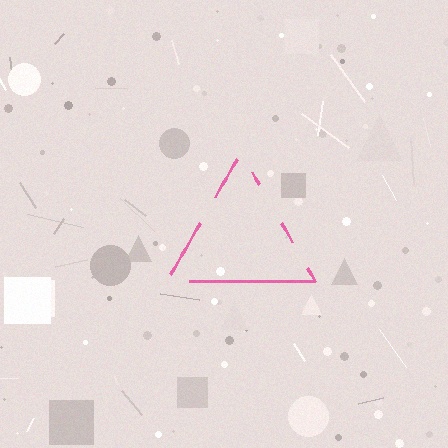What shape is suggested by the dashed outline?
The dashed outline suggests a triangle.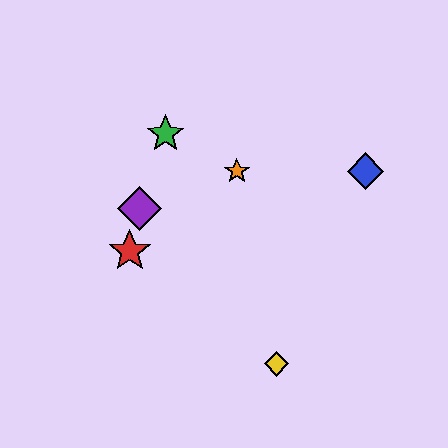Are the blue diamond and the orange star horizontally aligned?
Yes, both are at y≈171.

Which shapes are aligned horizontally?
The blue diamond, the orange star are aligned horizontally.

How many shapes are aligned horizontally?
2 shapes (the blue diamond, the orange star) are aligned horizontally.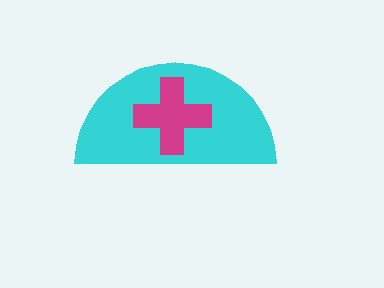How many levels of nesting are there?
2.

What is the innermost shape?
The magenta cross.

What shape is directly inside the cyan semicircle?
The magenta cross.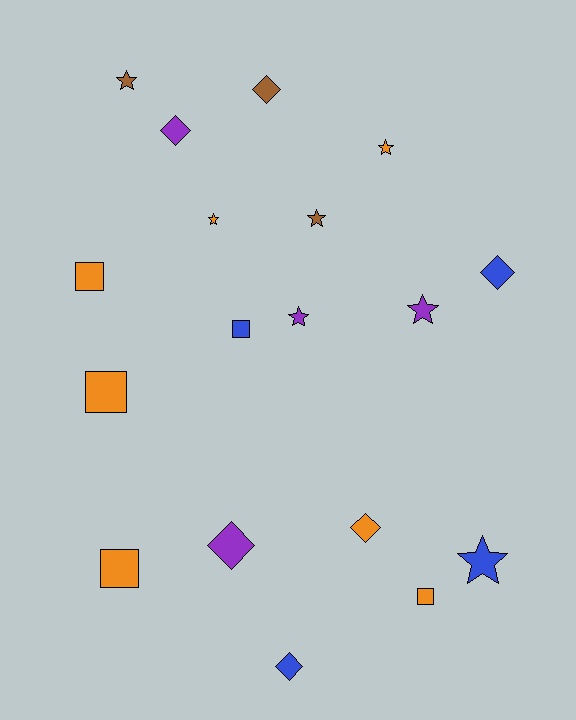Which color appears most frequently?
Orange, with 7 objects.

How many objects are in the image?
There are 18 objects.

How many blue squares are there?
There is 1 blue square.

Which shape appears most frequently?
Star, with 7 objects.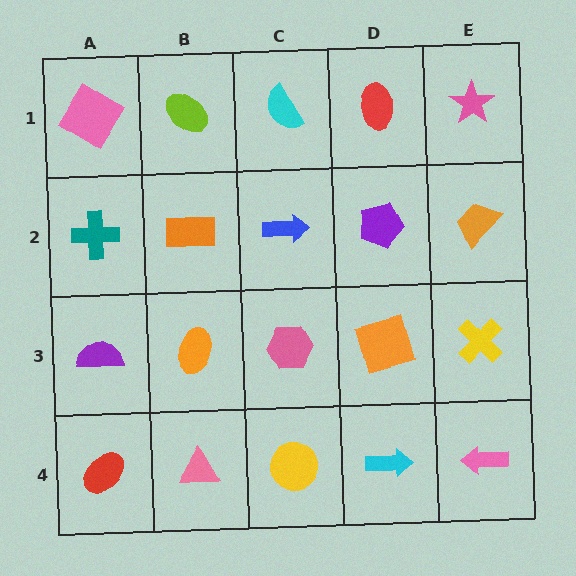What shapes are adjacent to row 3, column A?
A teal cross (row 2, column A), a red ellipse (row 4, column A), an orange ellipse (row 3, column B).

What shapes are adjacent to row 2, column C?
A cyan semicircle (row 1, column C), a pink hexagon (row 3, column C), an orange rectangle (row 2, column B), a purple pentagon (row 2, column D).